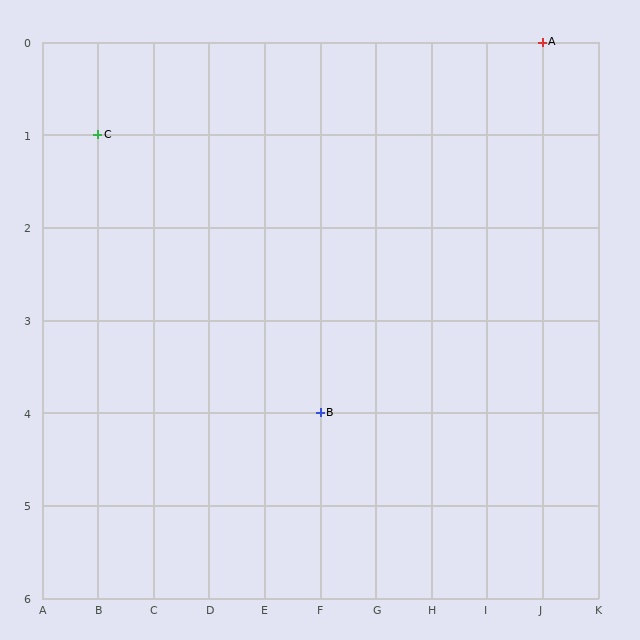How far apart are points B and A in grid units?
Points B and A are 4 columns and 4 rows apart (about 5.7 grid units diagonally).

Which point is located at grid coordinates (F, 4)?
Point B is at (F, 4).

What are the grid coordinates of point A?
Point A is at grid coordinates (J, 0).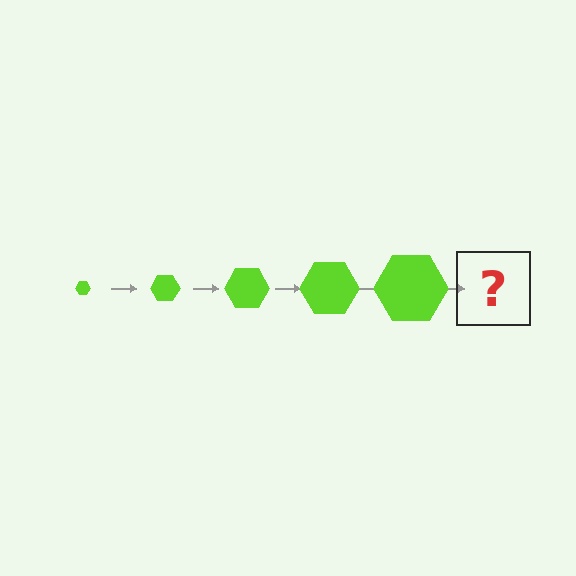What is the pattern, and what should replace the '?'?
The pattern is that the hexagon gets progressively larger each step. The '?' should be a lime hexagon, larger than the previous one.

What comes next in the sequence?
The next element should be a lime hexagon, larger than the previous one.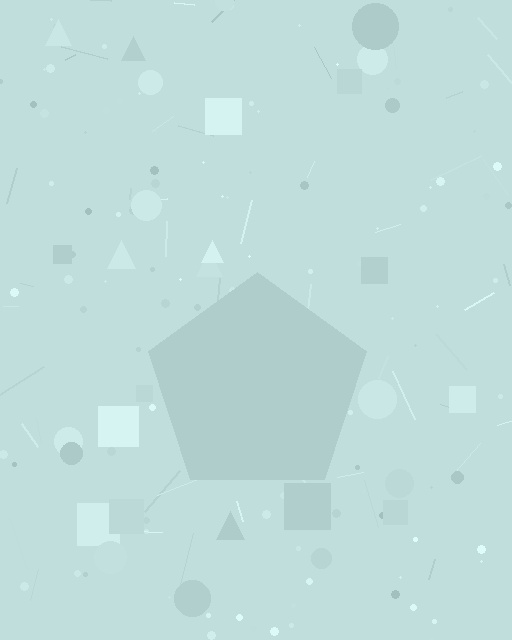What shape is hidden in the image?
A pentagon is hidden in the image.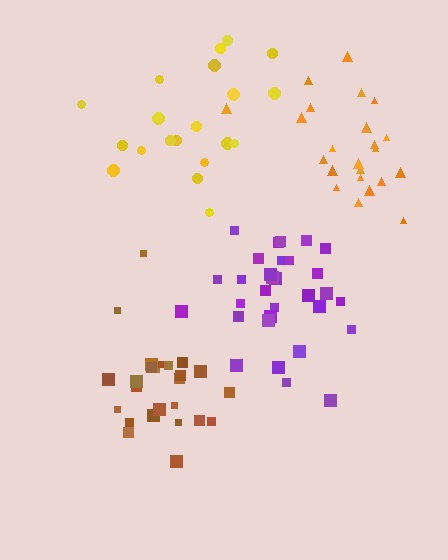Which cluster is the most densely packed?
Purple.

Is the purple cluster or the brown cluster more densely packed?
Purple.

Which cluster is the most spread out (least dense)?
Yellow.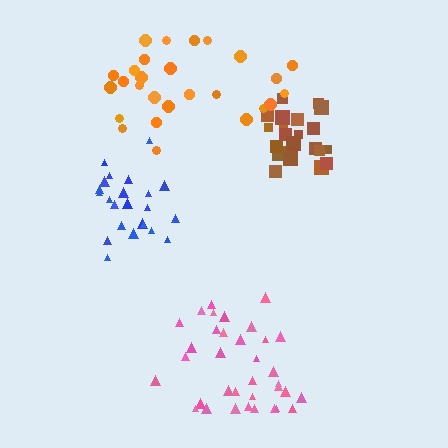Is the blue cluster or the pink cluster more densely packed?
Blue.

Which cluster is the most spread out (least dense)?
Orange.